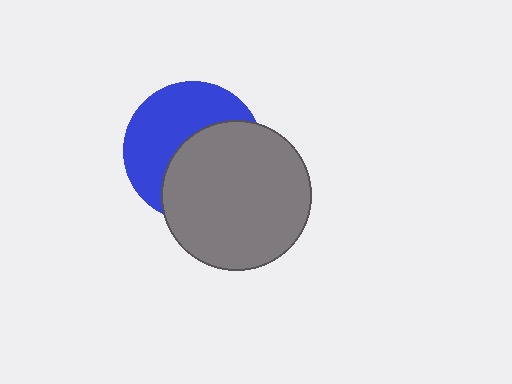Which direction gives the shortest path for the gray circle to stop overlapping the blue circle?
Moving toward the lower-right gives the shortest separation.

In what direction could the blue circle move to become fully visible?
The blue circle could move toward the upper-left. That would shift it out from behind the gray circle entirely.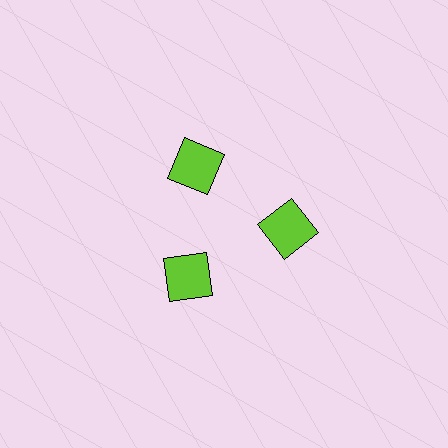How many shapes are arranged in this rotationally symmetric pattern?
There are 3 shapes, arranged in 3 groups of 1.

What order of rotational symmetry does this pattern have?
This pattern has 3-fold rotational symmetry.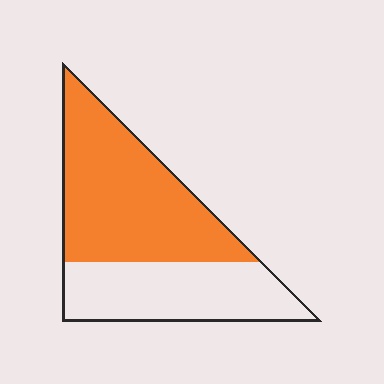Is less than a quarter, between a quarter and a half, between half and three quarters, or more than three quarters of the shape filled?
Between half and three quarters.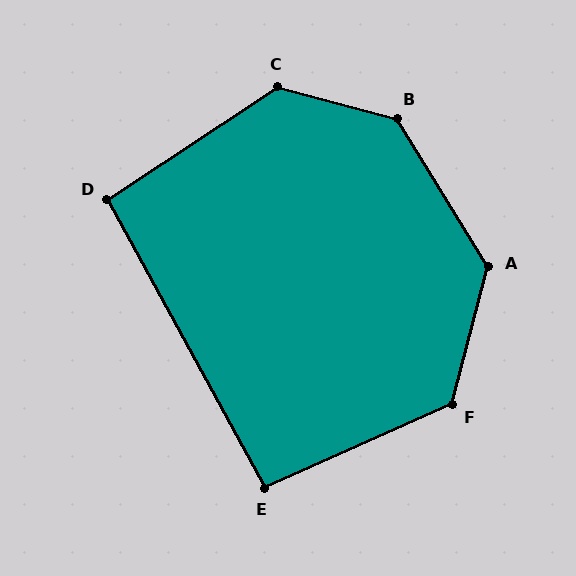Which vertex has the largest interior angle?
B, at approximately 136 degrees.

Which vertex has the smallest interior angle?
E, at approximately 95 degrees.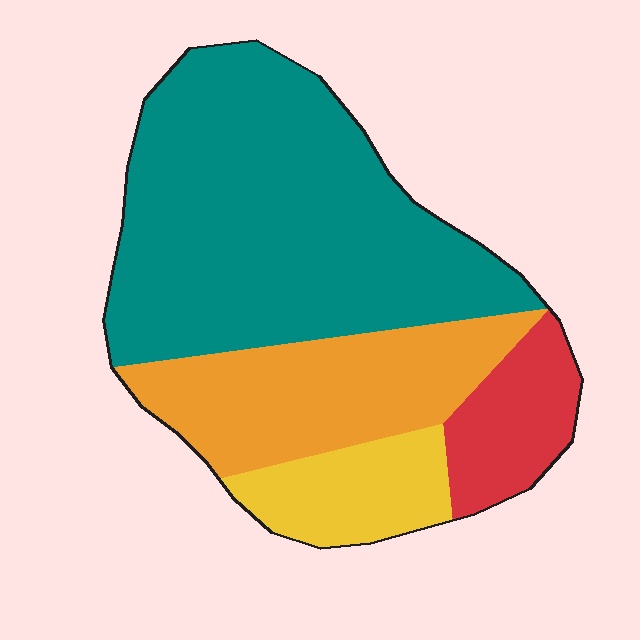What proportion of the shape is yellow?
Yellow covers roughly 10% of the shape.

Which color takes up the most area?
Teal, at roughly 55%.